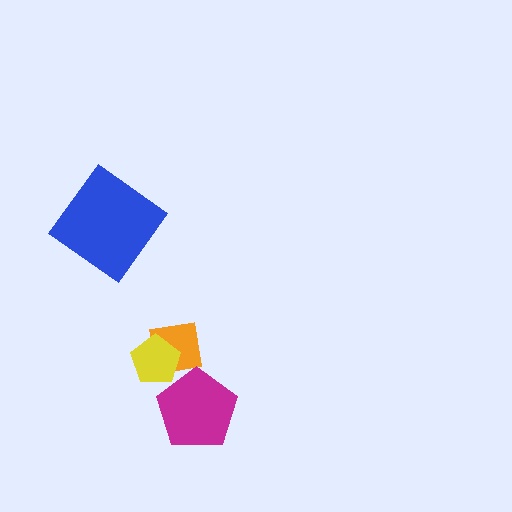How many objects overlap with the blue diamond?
0 objects overlap with the blue diamond.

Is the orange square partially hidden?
Yes, it is partially covered by another shape.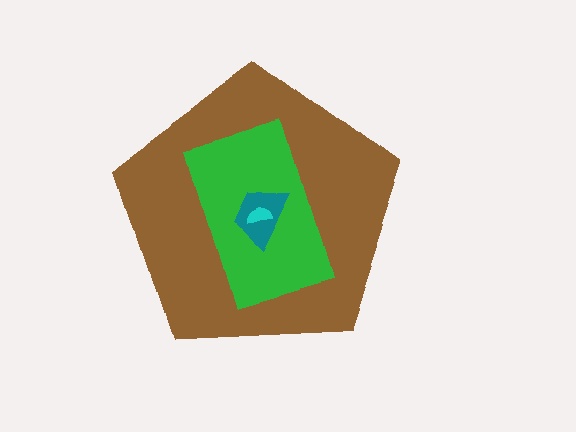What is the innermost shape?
The cyan semicircle.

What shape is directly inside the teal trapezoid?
The cyan semicircle.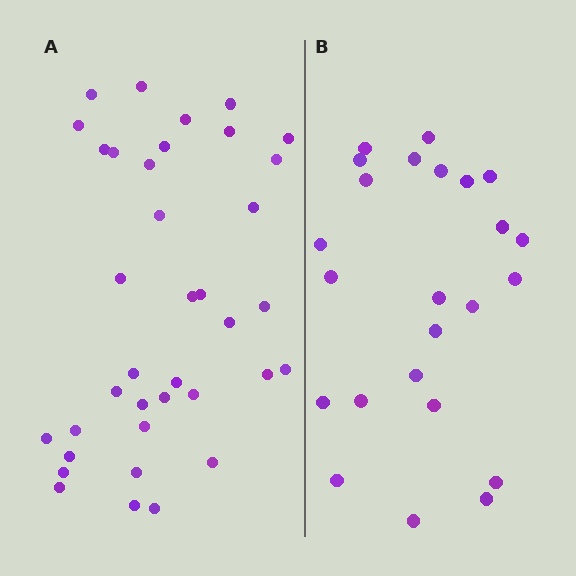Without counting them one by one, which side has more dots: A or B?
Region A (the left region) has more dots.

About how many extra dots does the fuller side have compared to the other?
Region A has approximately 15 more dots than region B.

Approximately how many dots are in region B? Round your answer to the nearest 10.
About 20 dots. (The exact count is 24, which rounds to 20.)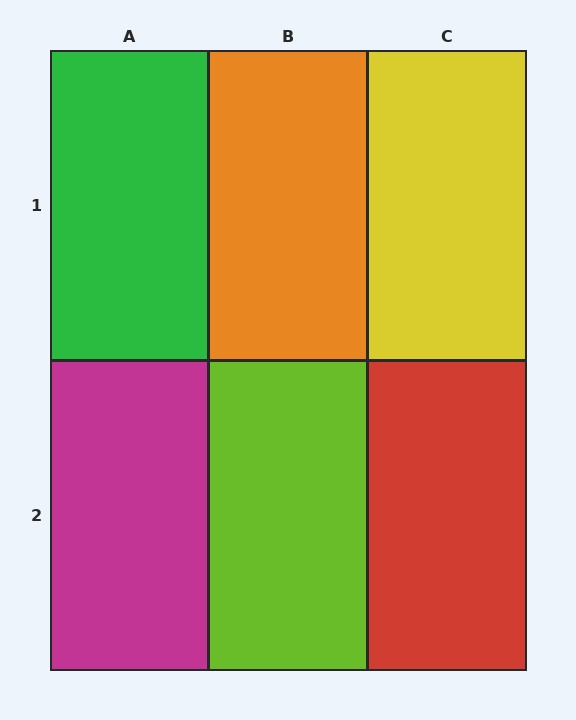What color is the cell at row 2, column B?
Lime.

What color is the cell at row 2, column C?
Red.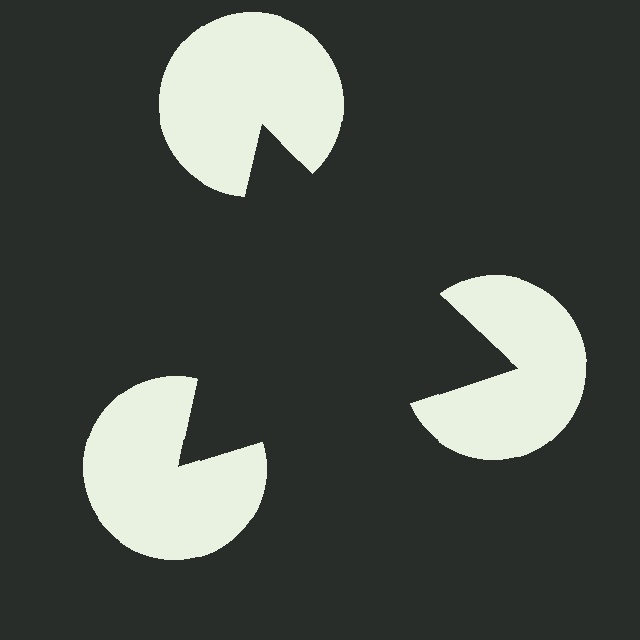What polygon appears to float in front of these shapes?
An illusory triangle — its edges are inferred from the aligned wedge cuts in the pac-man discs, not physically drawn.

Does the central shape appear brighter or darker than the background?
It typically appears slightly darker than the background, even though no actual brightness change is drawn.